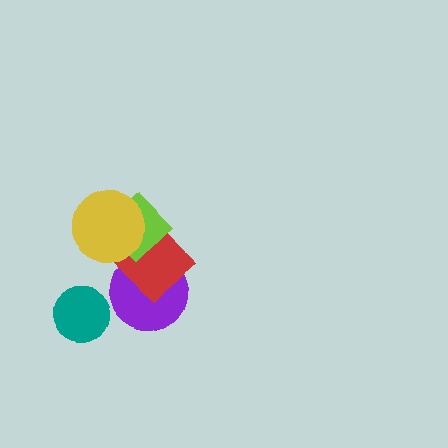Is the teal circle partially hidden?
No, no other shape covers it.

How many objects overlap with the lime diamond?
3 objects overlap with the lime diamond.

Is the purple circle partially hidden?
Yes, it is partially covered by another shape.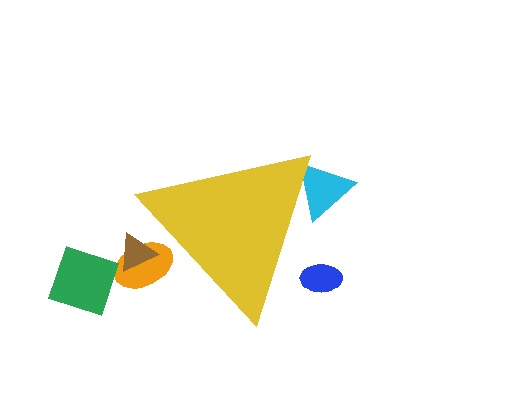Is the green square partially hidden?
No, the green square is fully visible.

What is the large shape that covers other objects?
A yellow triangle.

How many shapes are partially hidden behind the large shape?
4 shapes are partially hidden.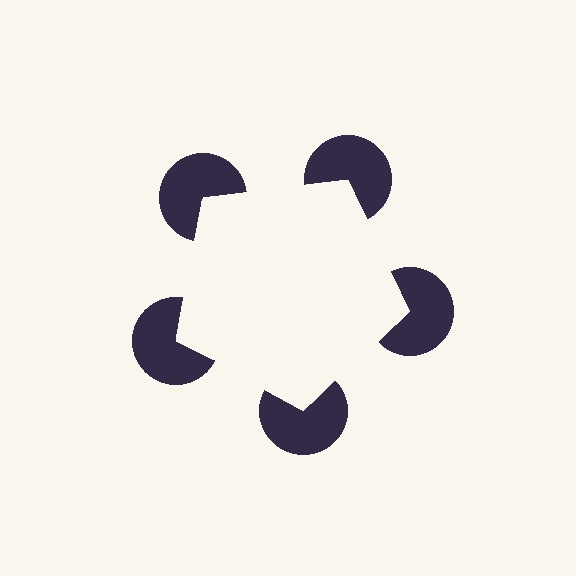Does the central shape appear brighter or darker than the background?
It typically appears slightly brighter than the background, even though no actual brightness change is drawn.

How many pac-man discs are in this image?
There are 5 — one at each vertex of the illusory pentagon.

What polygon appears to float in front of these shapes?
An illusory pentagon — its edges are inferred from the aligned wedge cuts in the pac-man discs, not physically drawn.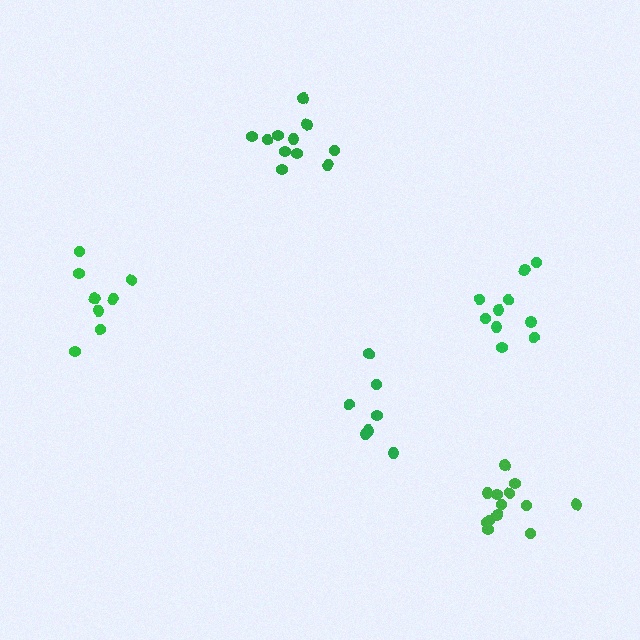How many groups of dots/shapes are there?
There are 5 groups.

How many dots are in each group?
Group 1: 13 dots, Group 2: 10 dots, Group 3: 8 dots, Group 4: 7 dots, Group 5: 11 dots (49 total).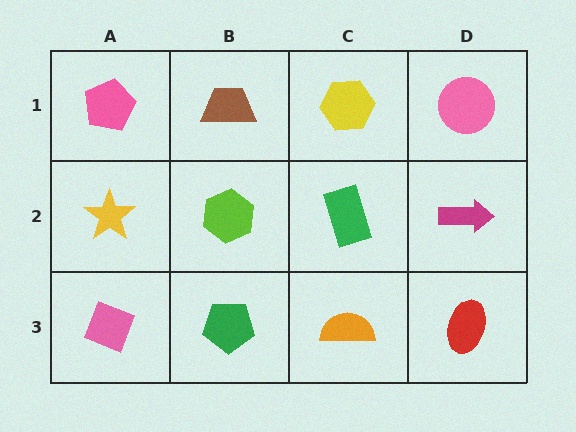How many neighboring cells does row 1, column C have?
3.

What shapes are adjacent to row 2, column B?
A brown trapezoid (row 1, column B), a green pentagon (row 3, column B), a yellow star (row 2, column A), a green rectangle (row 2, column C).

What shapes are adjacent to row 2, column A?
A pink pentagon (row 1, column A), a pink diamond (row 3, column A), a lime hexagon (row 2, column B).